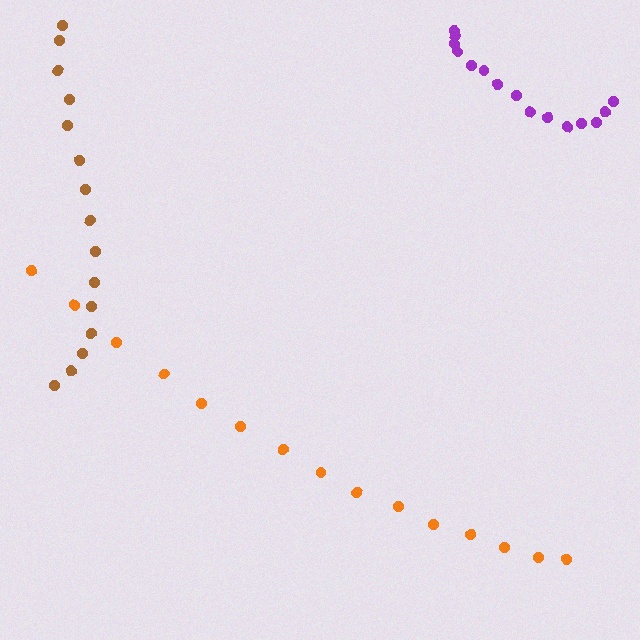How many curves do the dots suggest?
There are 3 distinct paths.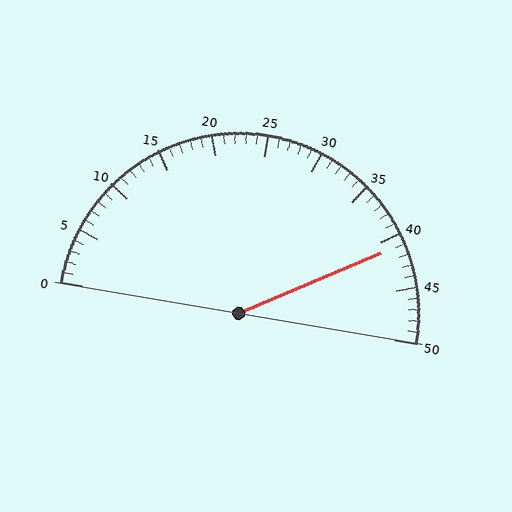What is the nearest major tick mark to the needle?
The nearest major tick mark is 40.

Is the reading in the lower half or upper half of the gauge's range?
The reading is in the upper half of the range (0 to 50).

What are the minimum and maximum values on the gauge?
The gauge ranges from 0 to 50.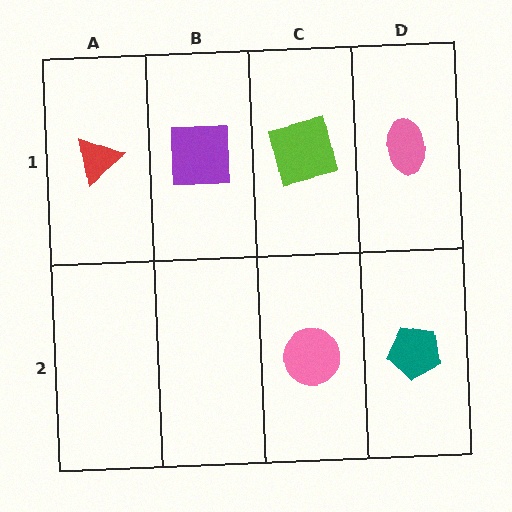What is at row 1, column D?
A pink ellipse.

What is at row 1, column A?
A red triangle.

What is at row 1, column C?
A lime square.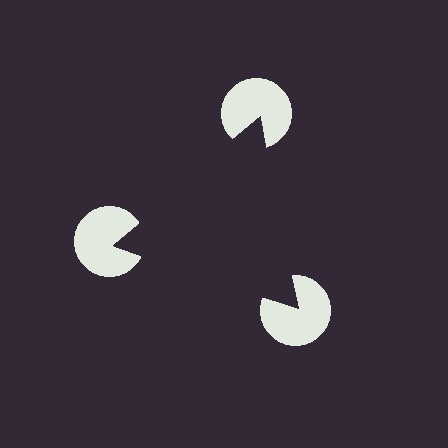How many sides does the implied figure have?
3 sides.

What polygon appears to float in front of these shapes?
An illusory triangle — its edges are inferred from the aligned wedge cuts in the pac-man discs, not physically drawn.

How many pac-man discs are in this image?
There are 3 — one at each vertex of the illusory triangle.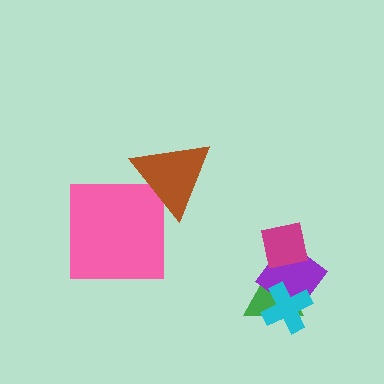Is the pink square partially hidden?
Yes, it is partially covered by another shape.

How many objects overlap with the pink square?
1 object overlaps with the pink square.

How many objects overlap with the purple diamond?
3 objects overlap with the purple diamond.